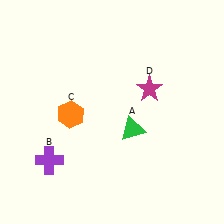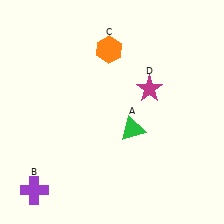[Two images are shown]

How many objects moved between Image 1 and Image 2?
2 objects moved between the two images.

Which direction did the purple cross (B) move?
The purple cross (B) moved down.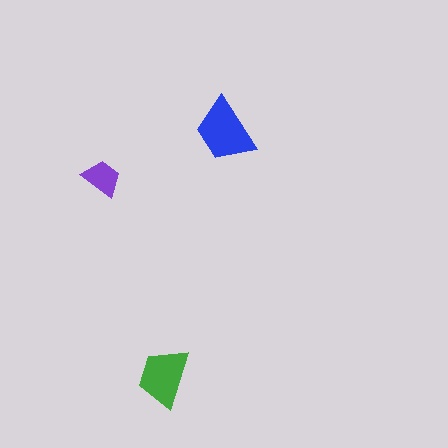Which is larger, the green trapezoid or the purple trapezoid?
The green one.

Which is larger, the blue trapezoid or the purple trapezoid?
The blue one.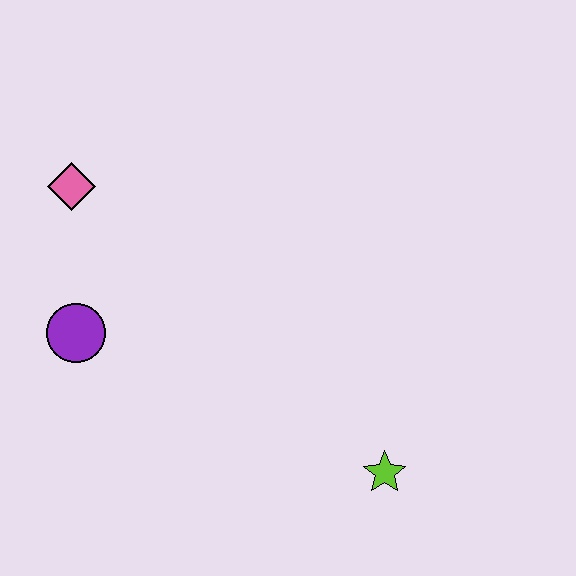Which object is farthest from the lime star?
The pink diamond is farthest from the lime star.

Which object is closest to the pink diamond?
The purple circle is closest to the pink diamond.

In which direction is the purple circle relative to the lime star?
The purple circle is to the left of the lime star.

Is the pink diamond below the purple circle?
No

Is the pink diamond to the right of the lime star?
No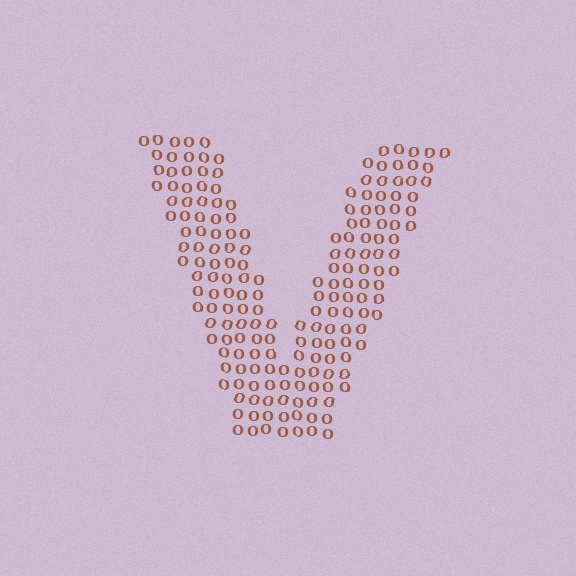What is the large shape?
The large shape is the letter V.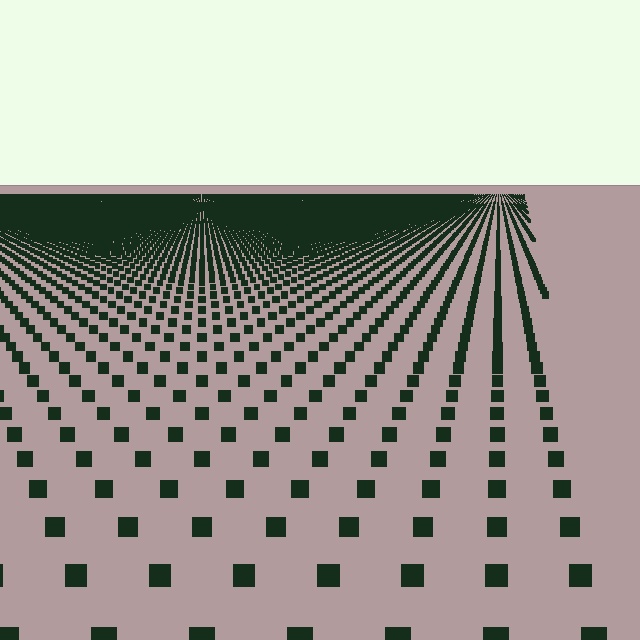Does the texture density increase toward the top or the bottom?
Density increases toward the top.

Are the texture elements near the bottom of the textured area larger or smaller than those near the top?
Larger. Near the bottom, elements are closer to the viewer and appear at a bigger on-screen size.